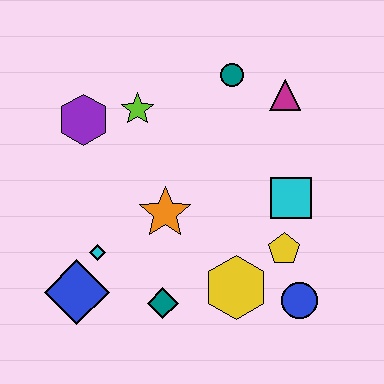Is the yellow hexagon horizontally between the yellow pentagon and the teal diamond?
Yes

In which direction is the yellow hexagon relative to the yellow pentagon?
The yellow hexagon is to the left of the yellow pentagon.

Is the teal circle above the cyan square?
Yes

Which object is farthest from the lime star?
The blue circle is farthest from the lime star.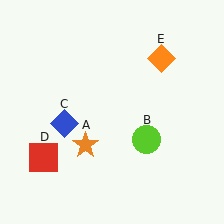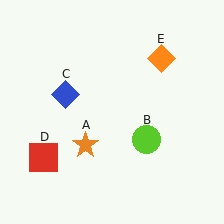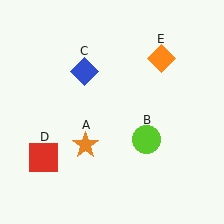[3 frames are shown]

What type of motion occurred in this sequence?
The blue diamond (object C) rotated clockwise around the center of the scene.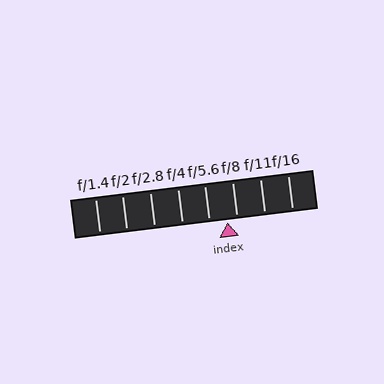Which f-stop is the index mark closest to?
The index mark is closest to f/8.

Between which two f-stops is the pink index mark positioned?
The index mark is between f/5.6 and f/8.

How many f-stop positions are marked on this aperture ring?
There are 8 f-stop positions marked.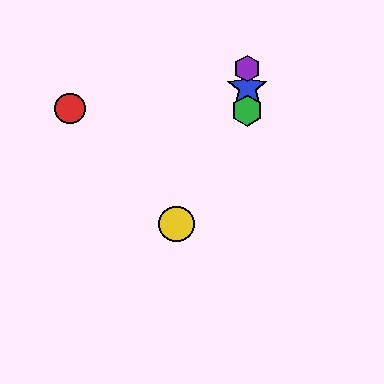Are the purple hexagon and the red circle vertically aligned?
No, the purple hexagon is at x≈247 and the red circle is at x≈70.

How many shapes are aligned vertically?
3 shapes (the blue star, the green hexagon, the purple hexagon) are aligned vertically.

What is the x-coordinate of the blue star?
The blue star is at x≈247.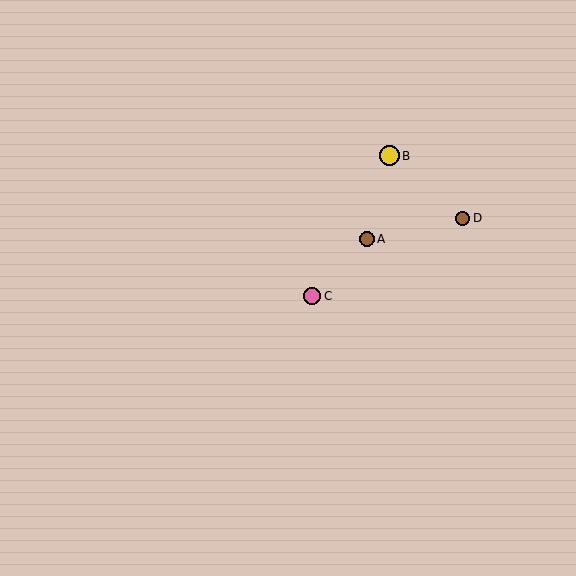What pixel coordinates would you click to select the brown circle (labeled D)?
Click at (463, 218) to select the brown circle D.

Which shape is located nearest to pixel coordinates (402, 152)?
The yellow circle (labeled B) at (390, 156) is nearest to that location.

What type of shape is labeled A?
Shape A is a brown circle.